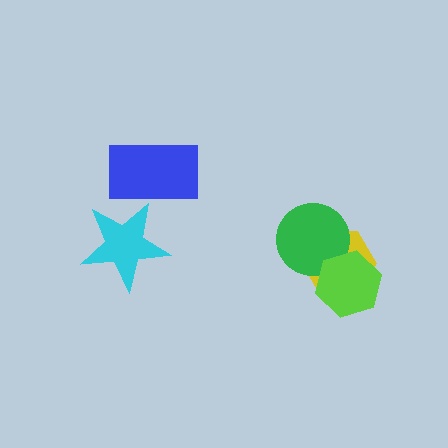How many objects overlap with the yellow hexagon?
2 objects overlap with the yellow hexagon.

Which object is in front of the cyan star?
The blue rectangle is in front of the cyan star.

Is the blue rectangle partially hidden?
No, no other shape covers it.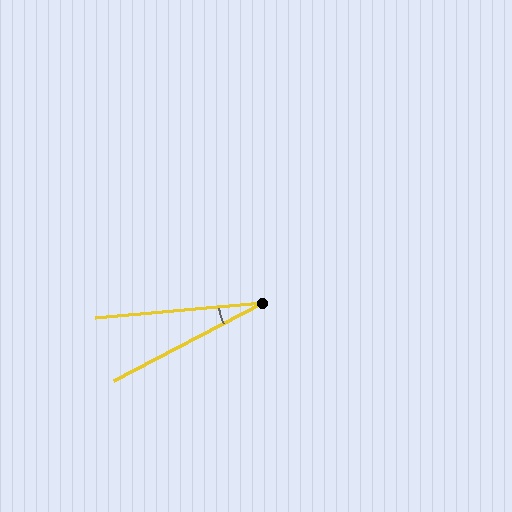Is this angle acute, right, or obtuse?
It is acute.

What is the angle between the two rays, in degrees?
Approximately 22 degrees.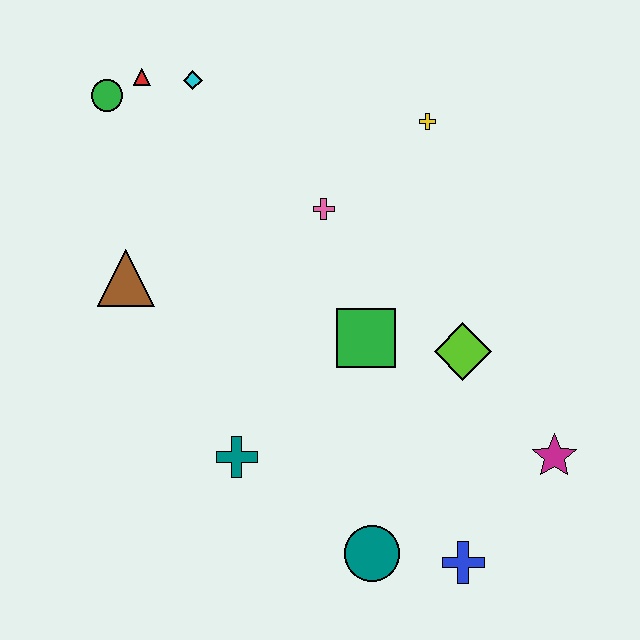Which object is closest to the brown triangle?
The green circle is closest to the brown triangle.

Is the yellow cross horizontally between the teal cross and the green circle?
No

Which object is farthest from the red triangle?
The blue cross is farthest from the red triangle.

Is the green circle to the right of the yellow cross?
No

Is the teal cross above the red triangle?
No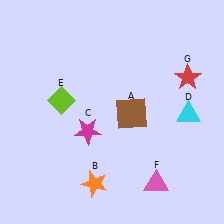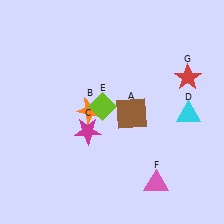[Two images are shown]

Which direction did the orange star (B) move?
The orange star (B) moved up.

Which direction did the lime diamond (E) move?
The lime diamond (E) moved right.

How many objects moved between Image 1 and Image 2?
2 objects moved between the two images.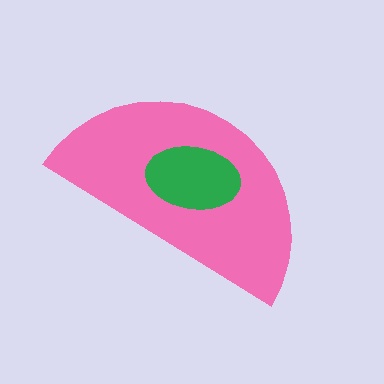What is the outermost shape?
The pink semicircle.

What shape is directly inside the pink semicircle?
The green ellipse.